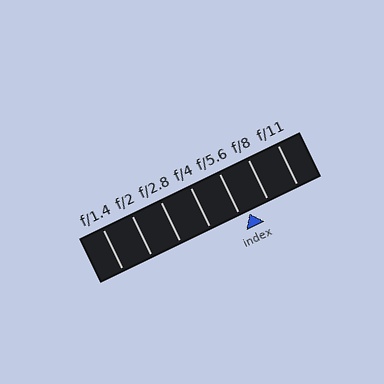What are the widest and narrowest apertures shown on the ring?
The widest aperture shown is f/1.4 and the narrowest is f/11.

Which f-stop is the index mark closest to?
The index mark is closest to f/5.6.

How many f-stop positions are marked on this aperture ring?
There are 7 f-stop positions marked.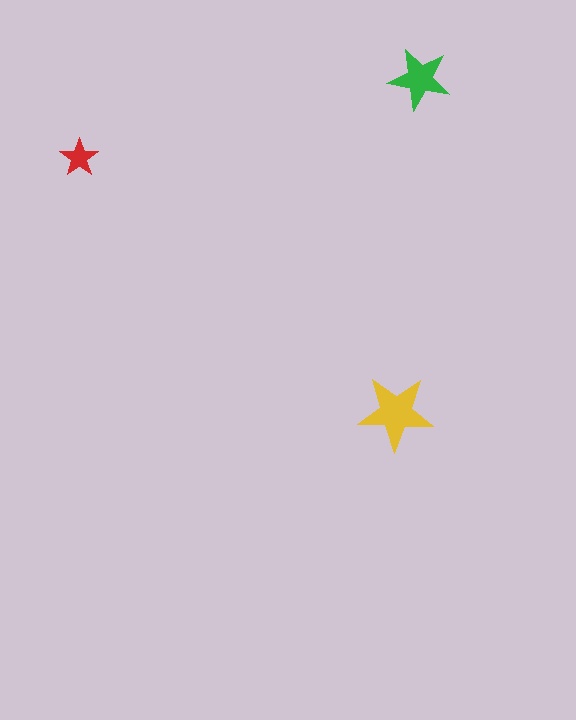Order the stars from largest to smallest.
the yellow one, the green one, the red one.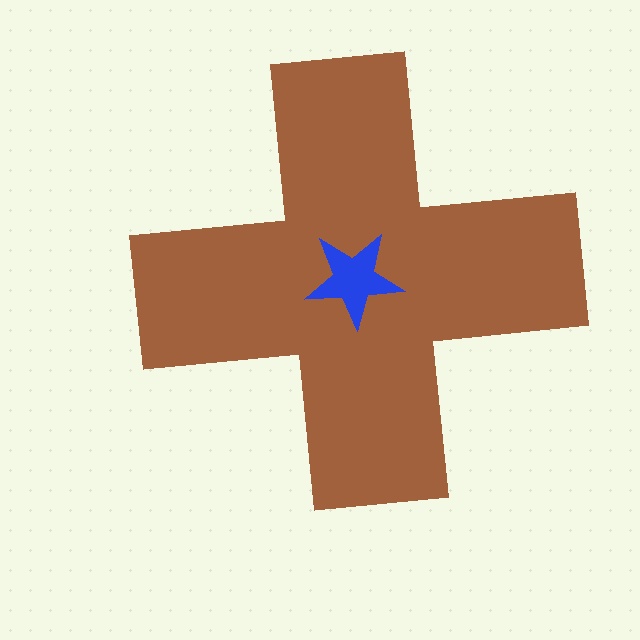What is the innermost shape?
The blue star.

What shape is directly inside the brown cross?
The blue star.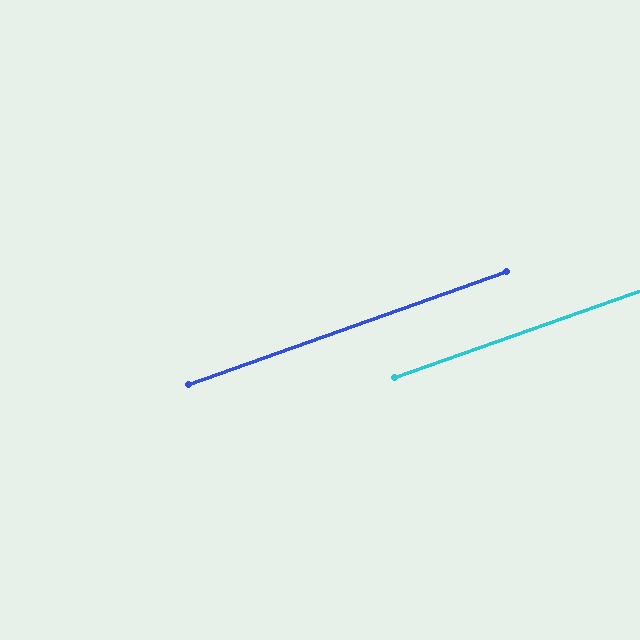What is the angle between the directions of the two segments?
Approximately 0 degrees.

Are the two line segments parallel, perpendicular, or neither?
Parallel — their directions differ by only 0.1°.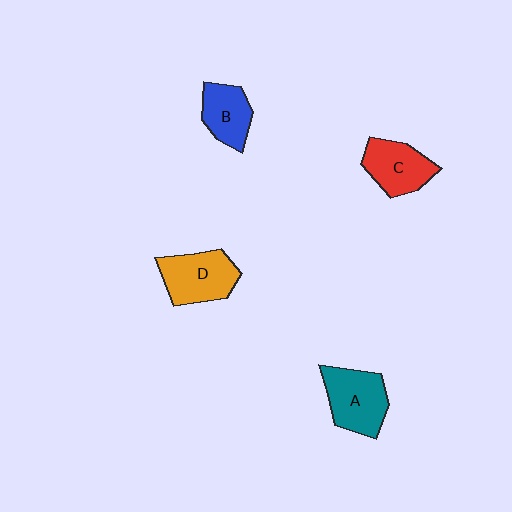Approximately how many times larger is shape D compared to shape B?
Approximately 1.3 times.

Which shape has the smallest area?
Shape B (blue).